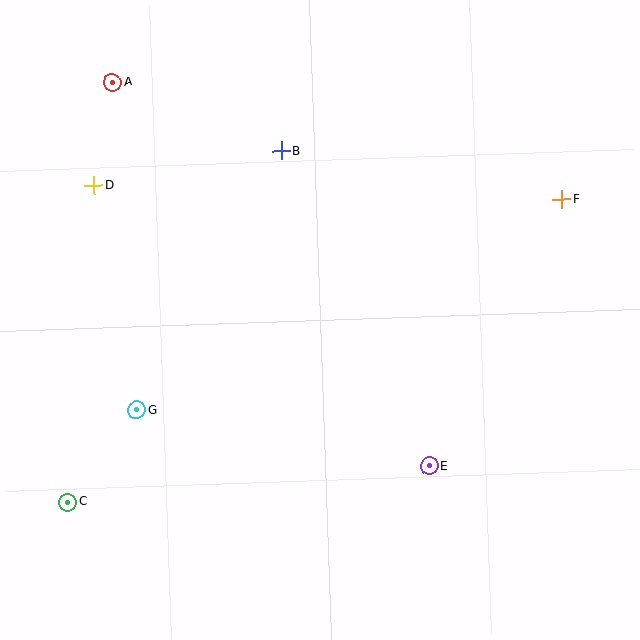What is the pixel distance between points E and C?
The distance between E and C is 364 pixels.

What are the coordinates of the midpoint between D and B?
The midpoint between D and B is at (188, 168).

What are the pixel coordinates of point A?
Point A is at (113, 82).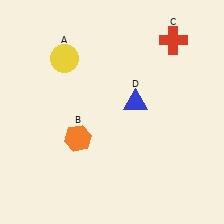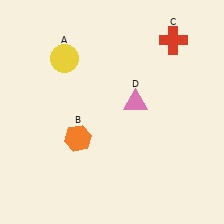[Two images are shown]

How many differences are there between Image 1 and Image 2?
There is 1 difference between the two images.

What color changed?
The triangle (D) changed from blue in Image 1 to pink in Image 2.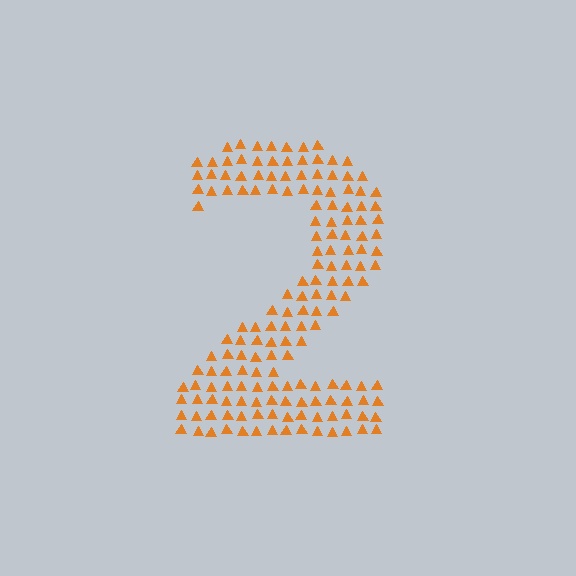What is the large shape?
The large shape is the digit 2.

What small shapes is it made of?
It is made of small triangles.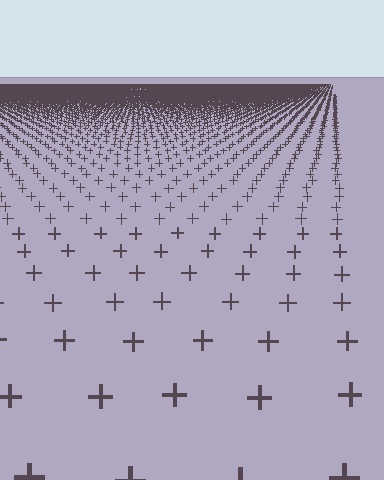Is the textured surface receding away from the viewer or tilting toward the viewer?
The surface is receding away from the viewer. Texture elements get smaller and denser toward the top.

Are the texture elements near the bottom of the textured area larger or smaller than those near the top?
Larger. Near the bottom, elements are closer to the viewer and appear at a bigger on-screen size.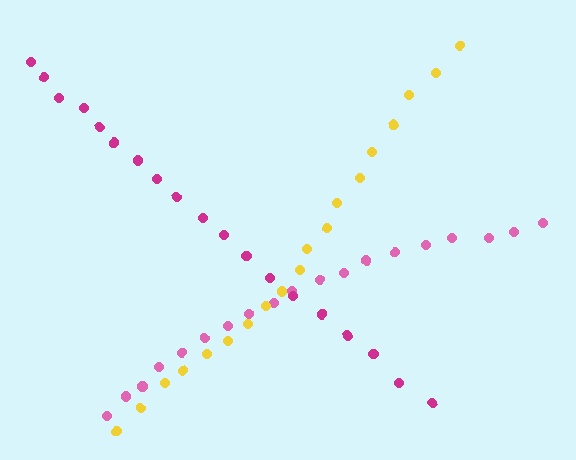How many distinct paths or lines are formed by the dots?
There are 3 distinct paths.